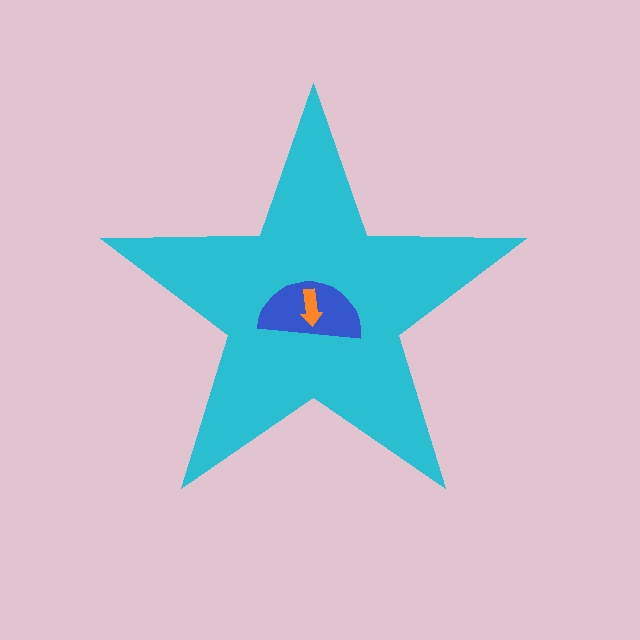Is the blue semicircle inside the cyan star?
Yes.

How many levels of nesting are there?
3.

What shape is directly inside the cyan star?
The blue semicircle.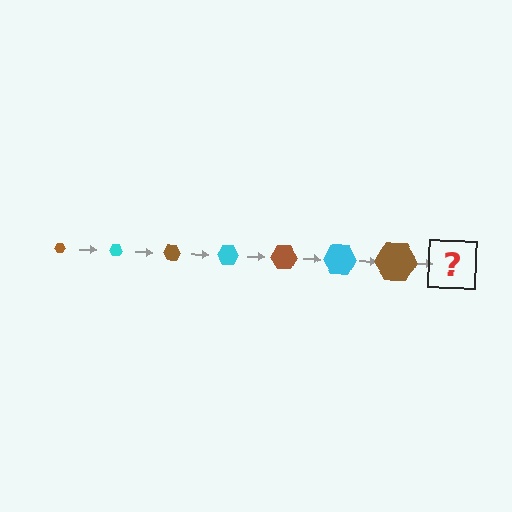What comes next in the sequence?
The next element should be a cyan hexagon, larger than the previous one.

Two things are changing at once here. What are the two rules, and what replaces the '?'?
The two rules are that the hexagon grows larger each step and the color cycles through brown and cyan. The '?' should be a cyan hexagon, larger than the previous one.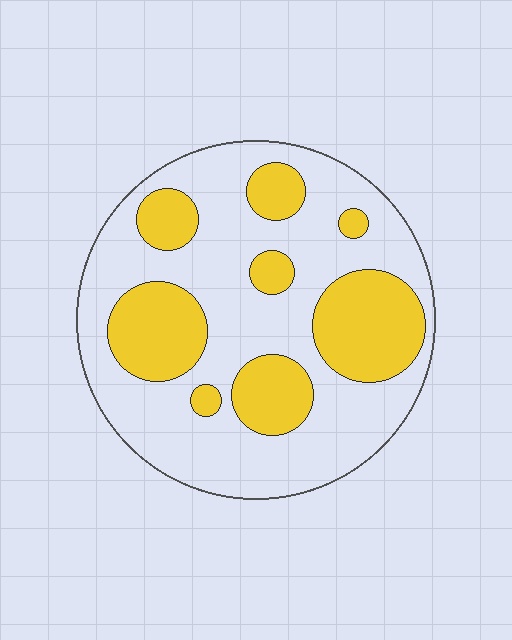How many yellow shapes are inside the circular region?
8.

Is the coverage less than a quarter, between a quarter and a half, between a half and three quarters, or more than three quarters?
Between a quarter and a half.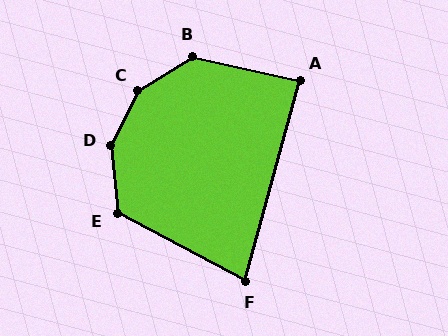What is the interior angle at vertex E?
Approximately 124 degrees (obtuse).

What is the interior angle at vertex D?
Approximately 148 degrees (obtuse).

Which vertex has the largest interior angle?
C, at approximately 148 degrees.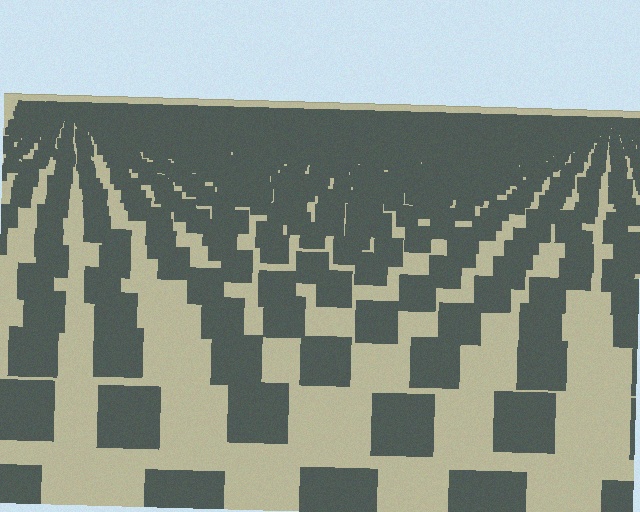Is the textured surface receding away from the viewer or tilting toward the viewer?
The surface is receding away from the viewer. Texture elements get smaller and denser toward the top.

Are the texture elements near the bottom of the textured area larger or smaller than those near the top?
Larger. Near the bottom, elements are closer to the viewer and appear at a bigger on-screen size.